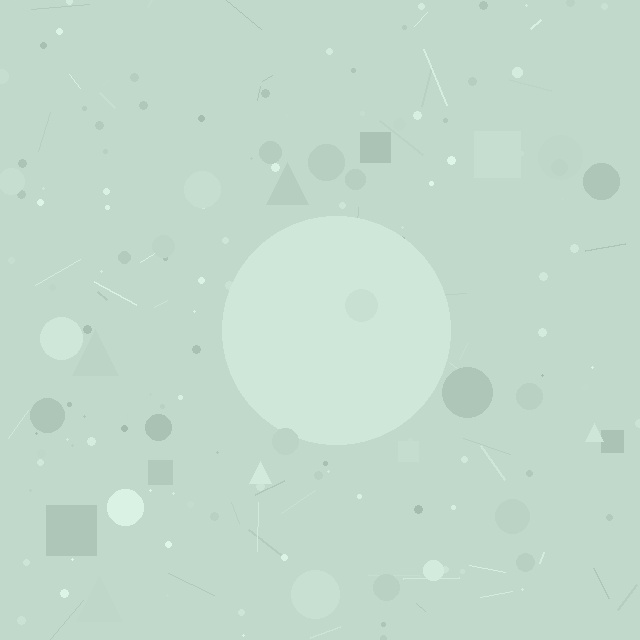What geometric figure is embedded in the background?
A circle is embedded in the background.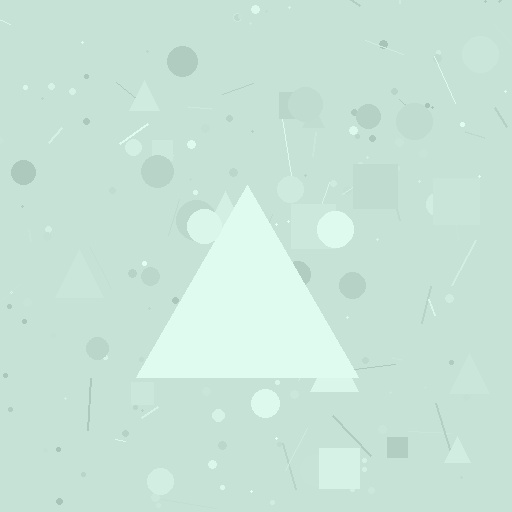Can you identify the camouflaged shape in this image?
The camouflaged shape is a triangle.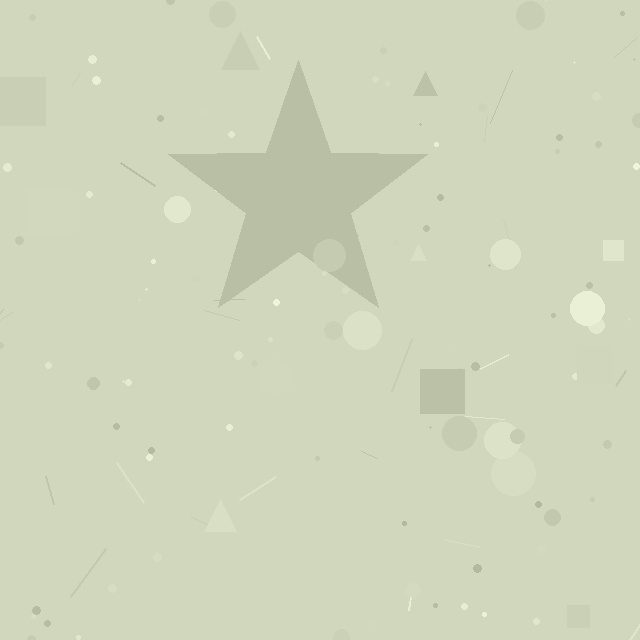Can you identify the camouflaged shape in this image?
The camouflaged shape is a star.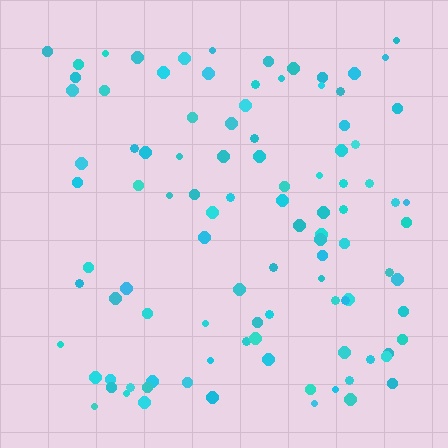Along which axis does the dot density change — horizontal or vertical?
Horizontal.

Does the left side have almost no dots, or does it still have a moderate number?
Still a moderate number, just noticeably fewer than the right.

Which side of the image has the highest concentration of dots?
The right.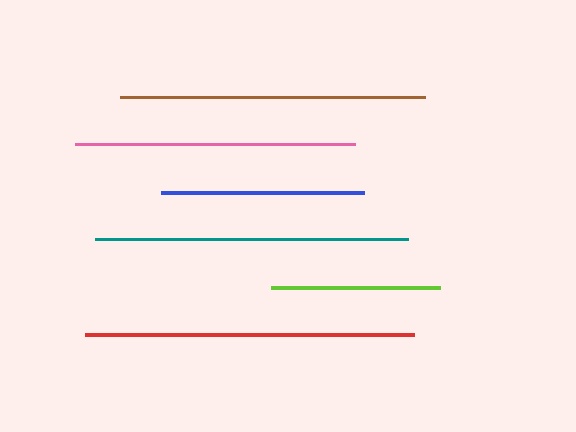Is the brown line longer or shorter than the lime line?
The brown line is longer than the lime line.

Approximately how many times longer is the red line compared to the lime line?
The red line is approximately 2.0 times the length of the lime line.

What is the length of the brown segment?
The brown segment is approximately 305 pixels long.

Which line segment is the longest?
The red line is the longest at approximately 329 pixels.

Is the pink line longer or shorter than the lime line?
The pink line is longer than the lime line.